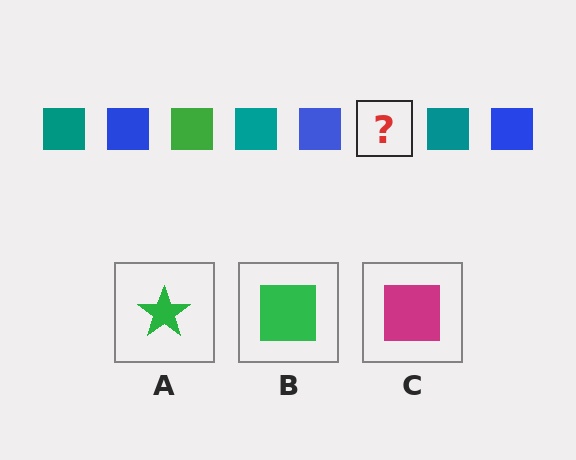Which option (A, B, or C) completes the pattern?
B.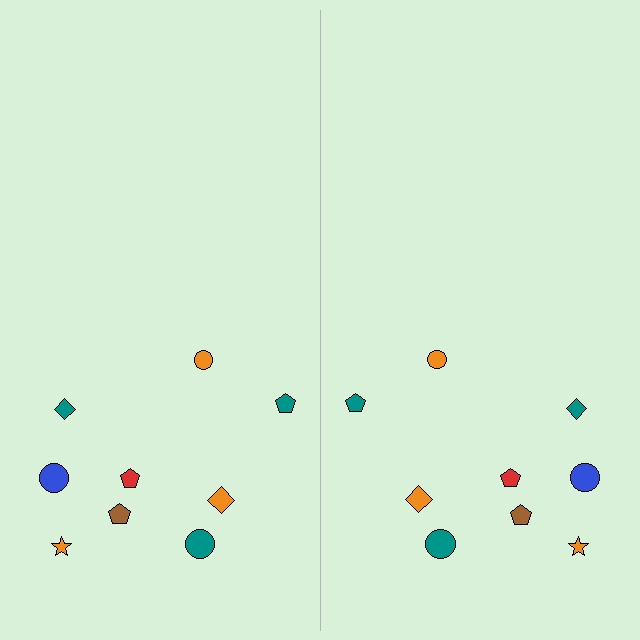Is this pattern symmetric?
Yes, this pattern has bilateral (reflection) symmetry.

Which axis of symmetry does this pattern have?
The pattern has a vertical axis of symmetry running through the center of the image.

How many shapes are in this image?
There are 18 shapes in this image.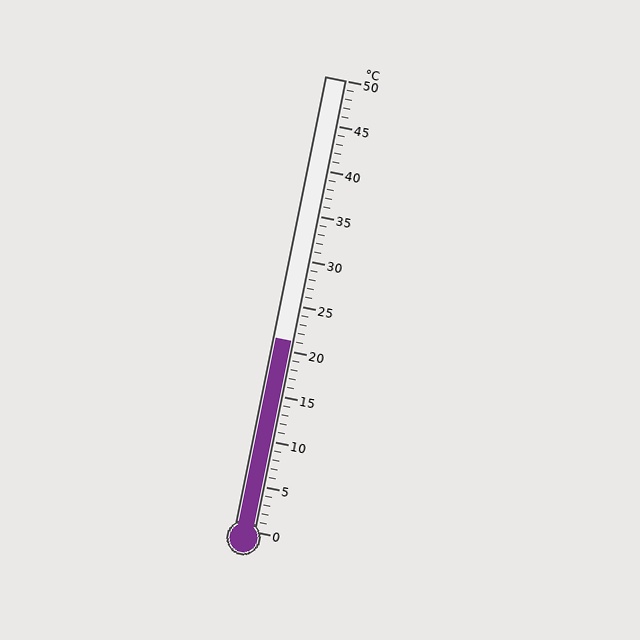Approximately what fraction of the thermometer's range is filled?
The thermometer is filled to approximately 40% of its range.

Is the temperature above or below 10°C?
The temperature is above 10°C.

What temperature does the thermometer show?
The thermometer shows approximately 21°C.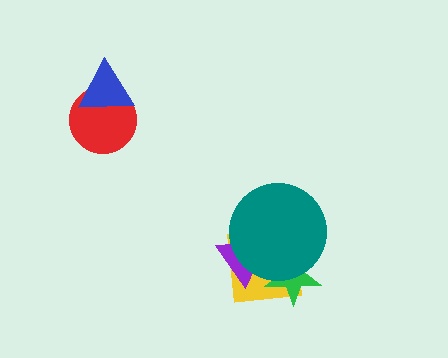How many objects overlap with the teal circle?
3 objects overlap with the teal circle.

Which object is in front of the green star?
The teal circle is in front of the green star.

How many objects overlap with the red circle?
1 object overlaps with the red circle.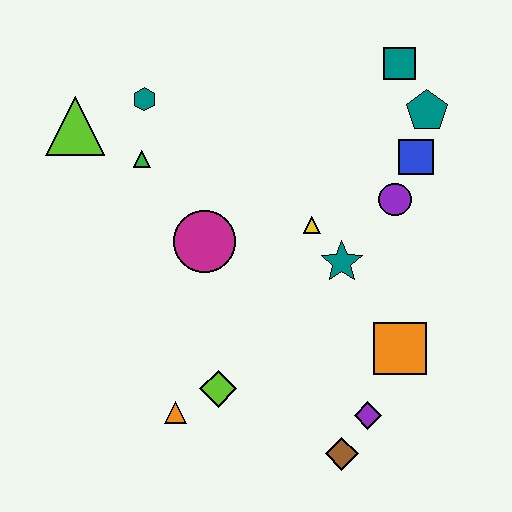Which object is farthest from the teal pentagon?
The orange triangle is farthest from the teal pentagon.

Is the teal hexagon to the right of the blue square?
No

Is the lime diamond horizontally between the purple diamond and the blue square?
No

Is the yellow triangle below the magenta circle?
No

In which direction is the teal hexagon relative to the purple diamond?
The teal hexagon is above the purple diamond.